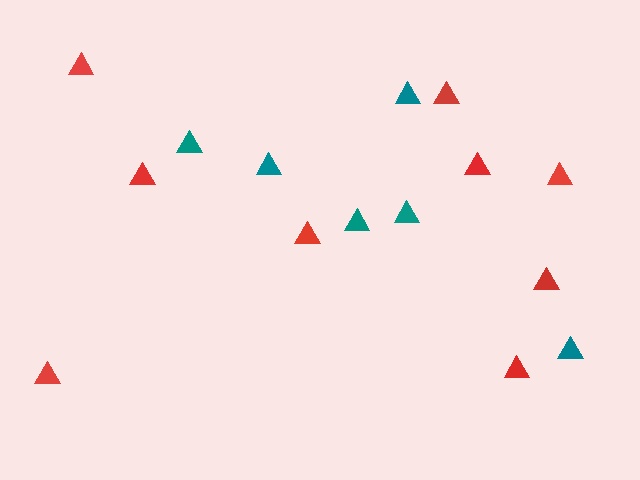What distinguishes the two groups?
There are 2 groups: one group of red triangles (9) and one group of teal triangles (6).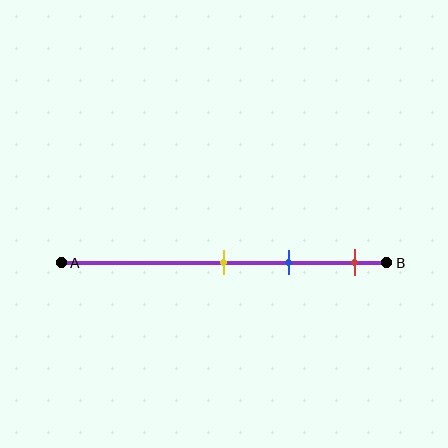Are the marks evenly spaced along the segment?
Yes, the marks are approximately evenly spaced.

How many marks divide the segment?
There are 3 marks dividing the segment.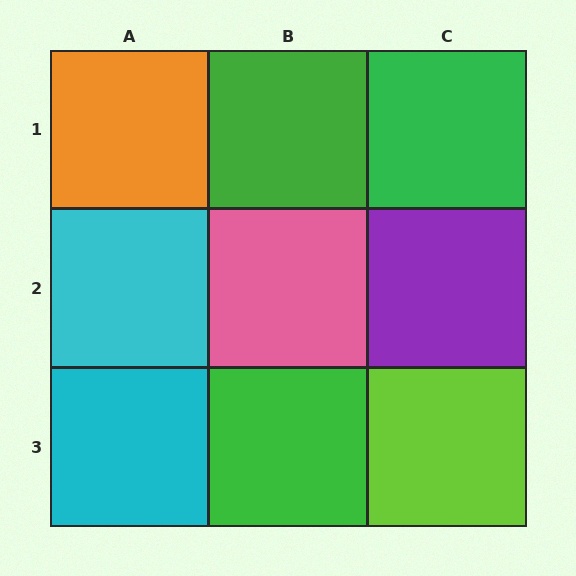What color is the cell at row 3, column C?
Lime.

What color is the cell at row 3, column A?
Cyan.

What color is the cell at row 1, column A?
Orange.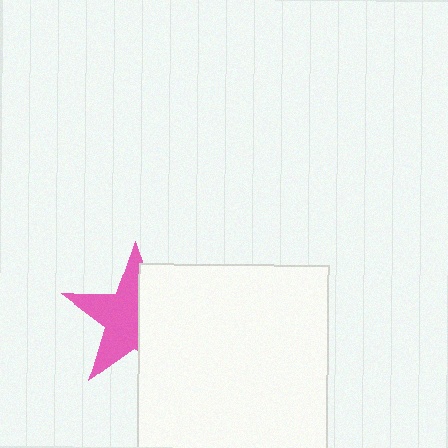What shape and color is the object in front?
The object in front is a white square.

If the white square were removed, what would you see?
You would see the complete pink star.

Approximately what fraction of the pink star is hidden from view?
Roughly 44% of the pink star is hidden behind the white square.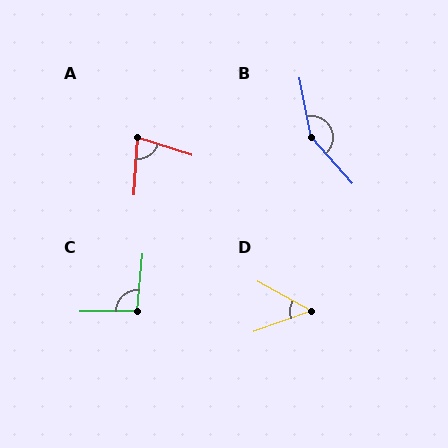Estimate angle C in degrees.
Approximately 96 degrees.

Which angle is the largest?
B, at approximately 149 degrees.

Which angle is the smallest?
D, at approximately 49 degrees.